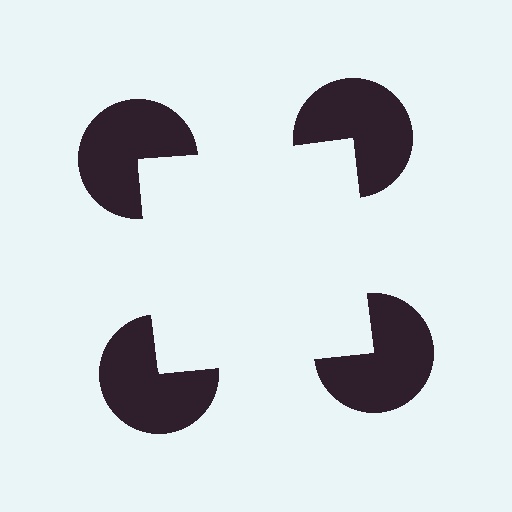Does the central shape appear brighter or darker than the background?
It typically appears slightly brighter than the background, even though no actual brightness change is drawn.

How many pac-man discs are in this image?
There are 4 — one at each vertex of the illusory square.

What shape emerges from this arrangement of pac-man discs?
An illusory square — its edges are inferred from the aligned wedge cuts in the pac-man discs, not physically drawn.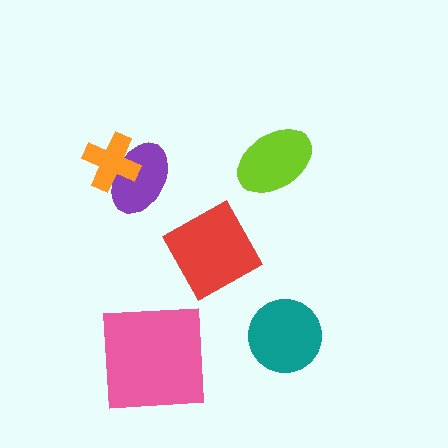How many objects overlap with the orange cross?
1 object overlaps with the orange cross.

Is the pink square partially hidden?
No, no other shape covers it.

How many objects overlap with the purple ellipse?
1 object overlaps with the purple ellipse.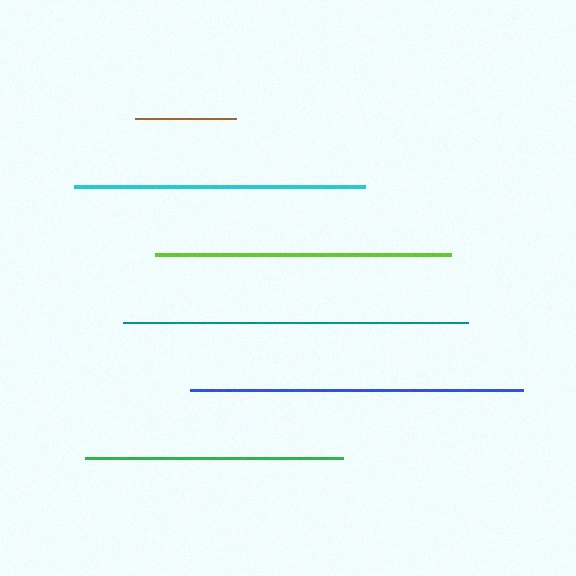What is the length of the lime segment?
The lime segment is approximately 295 pixels long.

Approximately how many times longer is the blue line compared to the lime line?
The blue line is approximately 1.1 times the length of the lime line.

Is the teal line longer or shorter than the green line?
The teal line is longer than the green line.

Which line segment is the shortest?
The brown line is the shortest at approximately 101 pixels.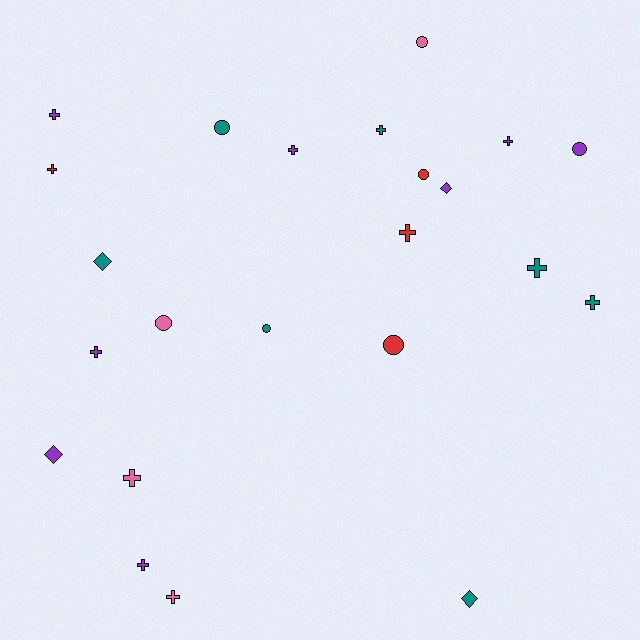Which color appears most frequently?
Purple, with 8 objects.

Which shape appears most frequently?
Cross, with 12 objects.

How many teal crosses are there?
There are 3 teal crosses.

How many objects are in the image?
There are 23 objects.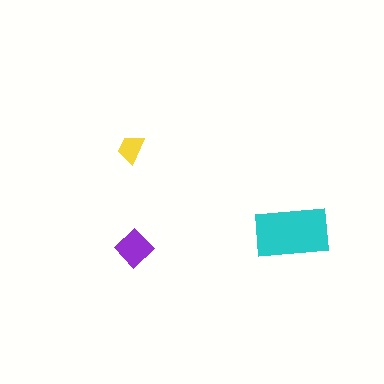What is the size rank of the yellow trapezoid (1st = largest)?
3rd.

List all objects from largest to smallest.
The cyan rectangle, the purple diamond, the yellow trapezoid.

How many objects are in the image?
There are 3 objects in the image.